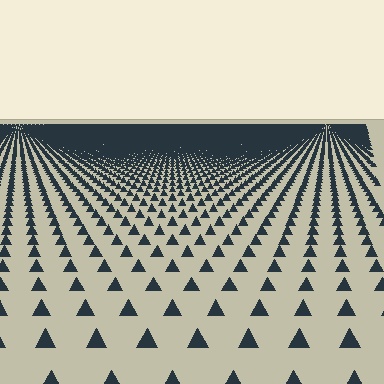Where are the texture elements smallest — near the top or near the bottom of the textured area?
Near the top.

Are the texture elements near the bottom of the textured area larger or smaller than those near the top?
Larger. Near the bottom, elements are closer to the viewer and appear at a bigger on-screen size.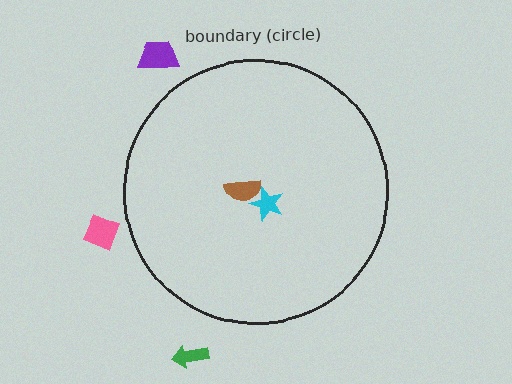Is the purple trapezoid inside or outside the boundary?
Outside.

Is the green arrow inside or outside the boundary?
Outside.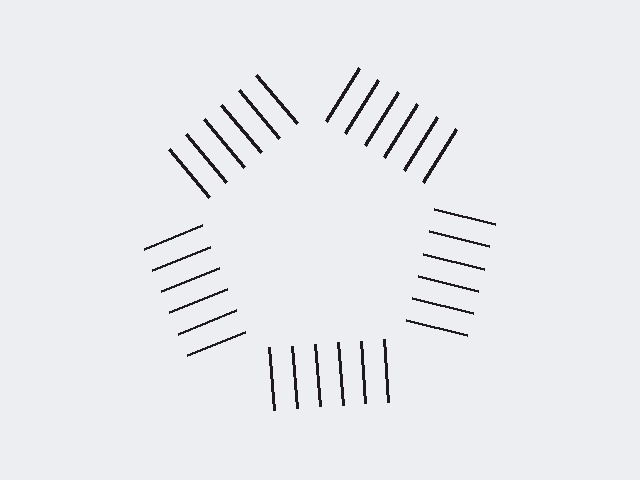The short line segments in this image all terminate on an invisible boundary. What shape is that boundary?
An illusory pentagon — the line segments terminate on its edges but no continuous stroke is drawn.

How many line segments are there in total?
30 — 6 along each of the 5 edges.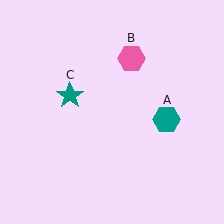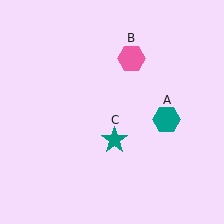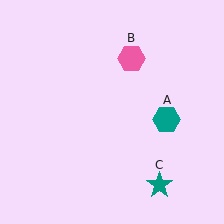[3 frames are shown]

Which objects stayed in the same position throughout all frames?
Teal hexagon (object A) and pink hexagon (object B) remained stationary.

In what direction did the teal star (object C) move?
The teal star (object C) moved down and to the right.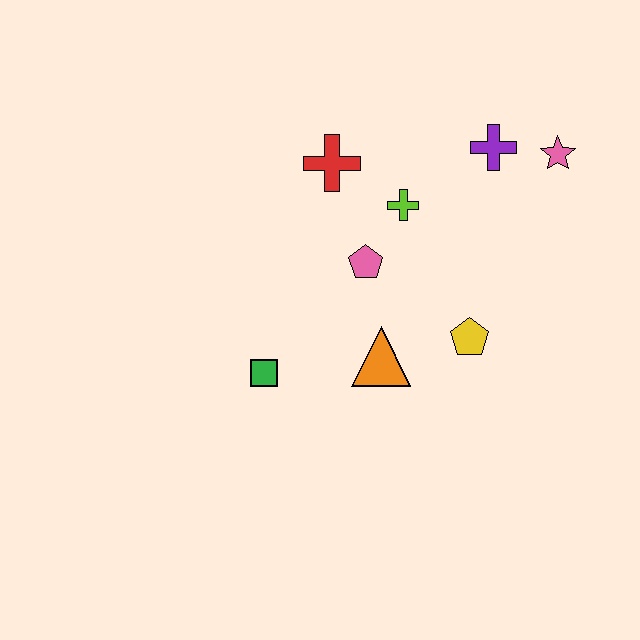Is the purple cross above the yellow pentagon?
Yes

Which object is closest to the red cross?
The lime cross is closest to the red cross.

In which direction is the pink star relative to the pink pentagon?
The pink star is to the right of the pink pentagon.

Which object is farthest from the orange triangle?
The pink star is farthest from the orange triangle.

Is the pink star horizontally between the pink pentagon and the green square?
No